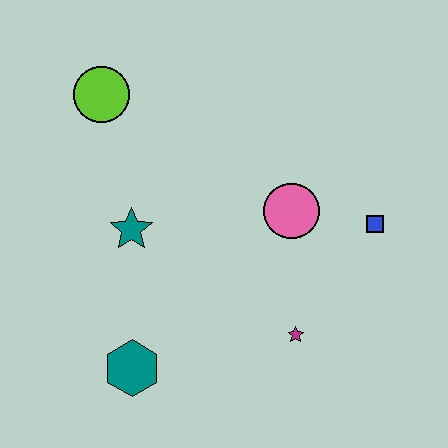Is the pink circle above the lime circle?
No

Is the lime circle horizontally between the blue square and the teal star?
No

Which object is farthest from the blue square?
The lime circle is farthest from the blue square.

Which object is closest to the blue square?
The pink circle is closest to the blue square.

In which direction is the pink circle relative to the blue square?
The pink circle is to the left of the blue square.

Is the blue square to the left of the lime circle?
No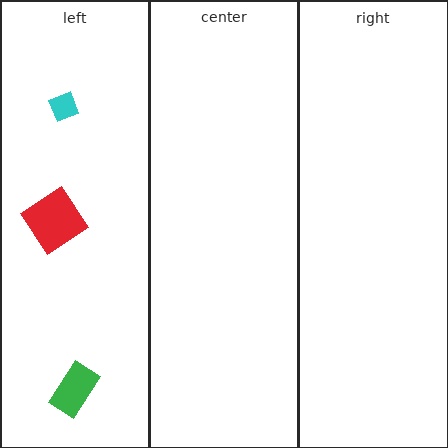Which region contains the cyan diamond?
The left region.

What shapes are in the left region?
The red diamond, the cyan diamond, the green rectangle.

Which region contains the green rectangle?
The left region.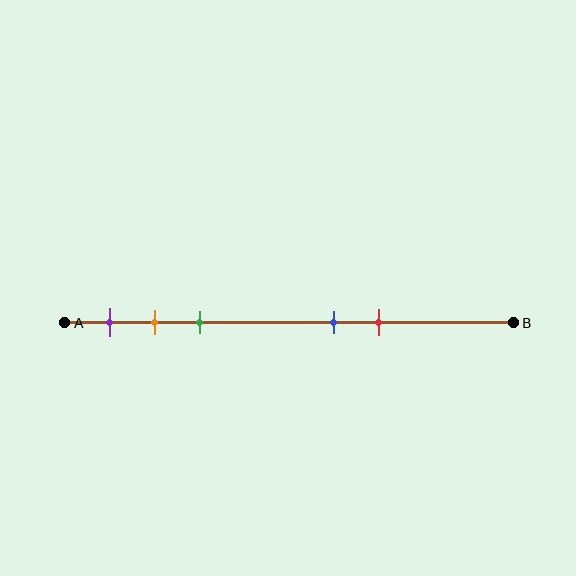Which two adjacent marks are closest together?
The orange and green marks are the closest adjacent pair.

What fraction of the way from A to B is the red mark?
The red mark is approximately 70% (0.7) of the way from A to B.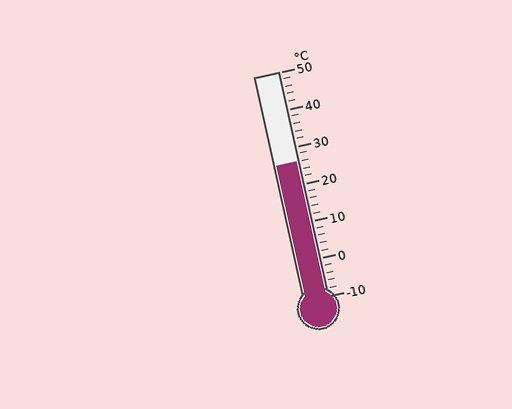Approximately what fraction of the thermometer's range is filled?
The thermometer is filled to approximately 60% of its range.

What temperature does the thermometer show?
The thermometer shows approximately 26°C.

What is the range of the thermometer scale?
The thermometer scale ranges from -10°C to 50°C.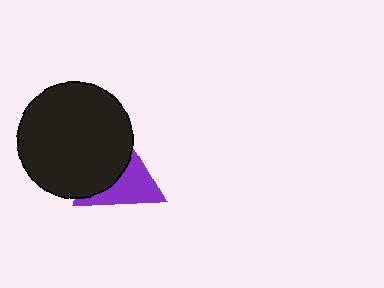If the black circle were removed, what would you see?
You would see the complete purple triangle.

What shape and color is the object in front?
The object in front is a black circle.